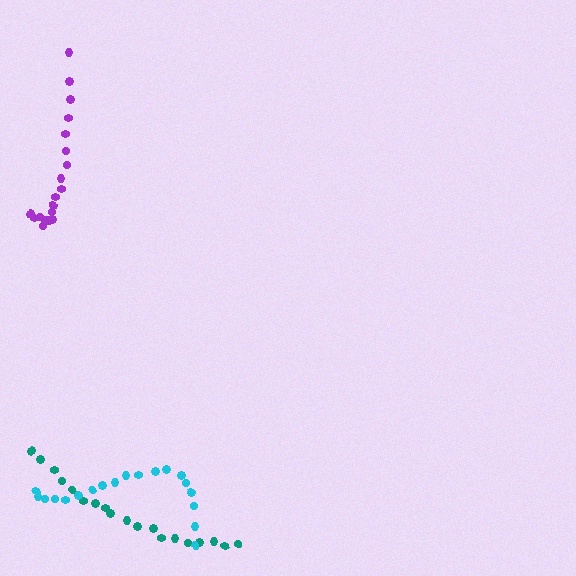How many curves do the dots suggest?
There are 3 distinct paths.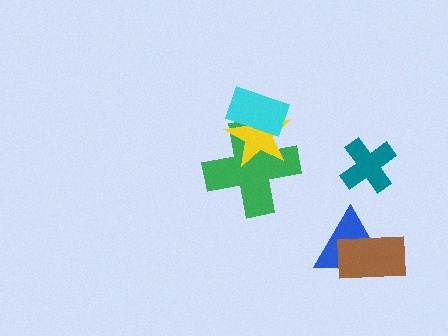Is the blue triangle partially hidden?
Yes, it is partially covered by another shape.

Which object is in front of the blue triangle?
The brown rectangle is in front of the blue triangle.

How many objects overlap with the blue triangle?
1 object overlaps with the blue triangle.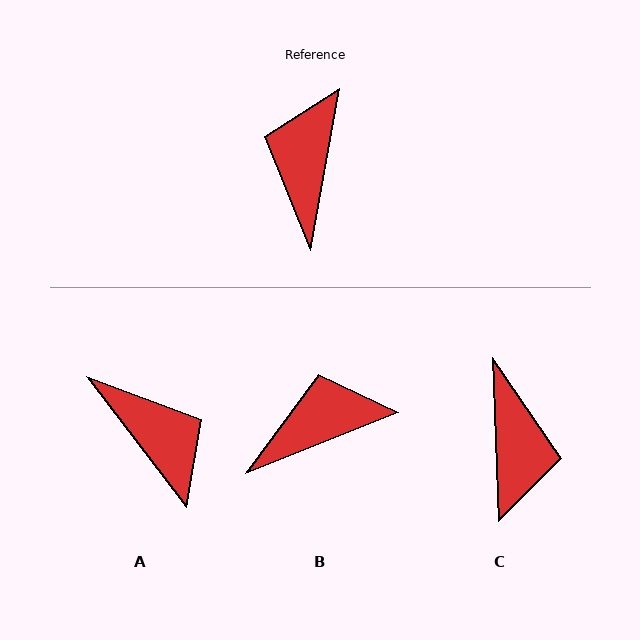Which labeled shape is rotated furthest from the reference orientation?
C, about 168 degrees away.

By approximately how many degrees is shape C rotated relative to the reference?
Approximately 168 degrees clockwise.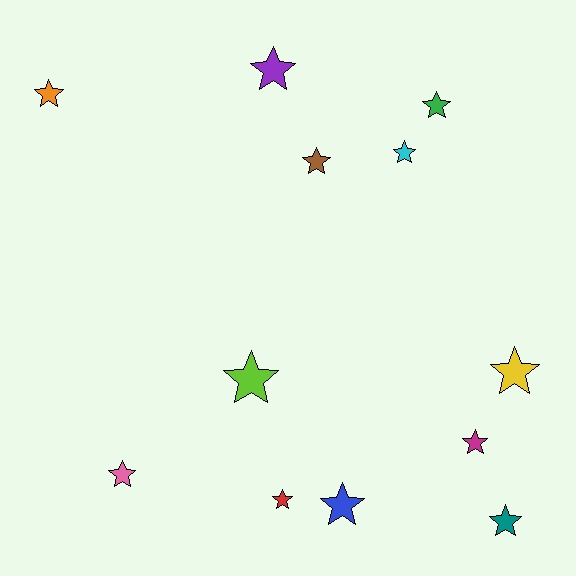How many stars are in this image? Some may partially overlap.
There are 12 stars.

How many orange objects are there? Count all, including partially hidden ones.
There is 1 orange object.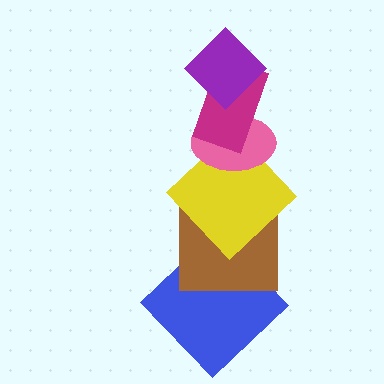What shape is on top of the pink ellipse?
The magenta rectangle is on top of the pink ellipse.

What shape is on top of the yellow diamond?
The pink ellipse is on top of the yellow diamond.